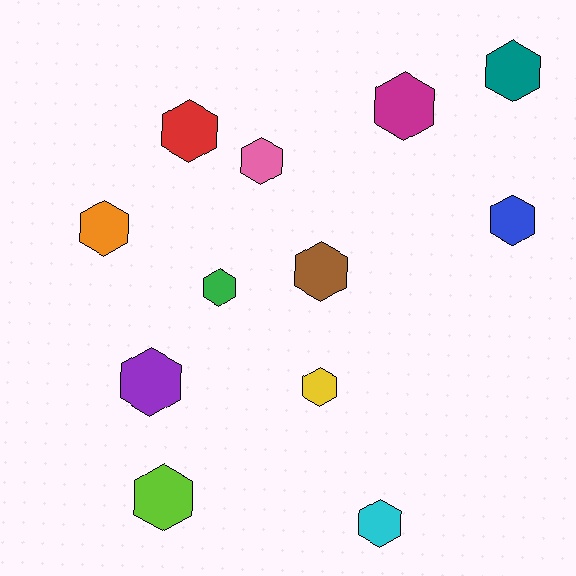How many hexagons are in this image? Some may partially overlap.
There are 12 hexagons.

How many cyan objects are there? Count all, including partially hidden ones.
There is 1 cyan object.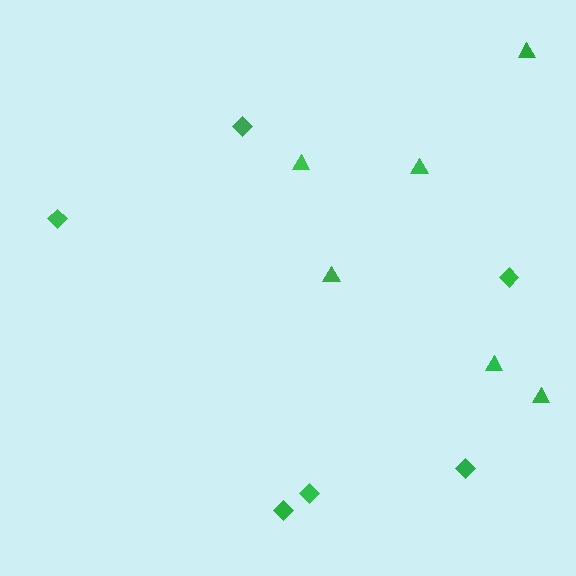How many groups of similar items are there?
There are 2 groups: one group of diamonds (6) and one group of triangles (6).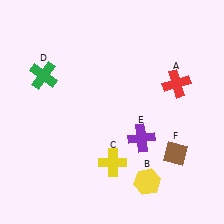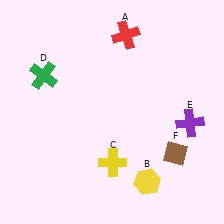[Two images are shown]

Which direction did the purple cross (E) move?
The purple cross (E) moved right.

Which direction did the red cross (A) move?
The red cross (A) moved left.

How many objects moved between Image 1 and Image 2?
2 objects moved between the two images.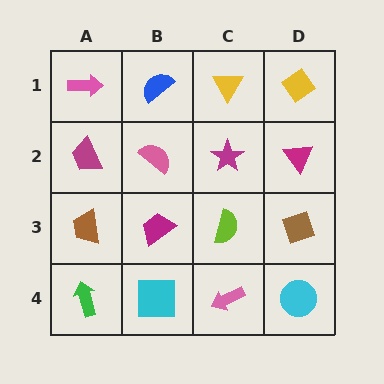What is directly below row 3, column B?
A cyan square.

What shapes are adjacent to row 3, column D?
A magenta triangle (row 2, column D), a cyan circle (row 4, column D), a lime semicircle (row 3, column C).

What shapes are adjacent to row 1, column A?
A magenta trapezoid (row 2, column A), a blue semicircle (row 1, column B).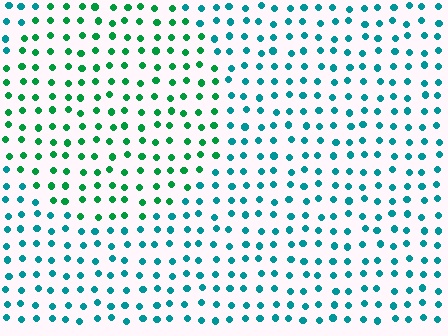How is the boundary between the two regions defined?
The boundary is defined purely by a slight shift in hue (about 39 degrees). Spacing, size, and orientation are identical on both sides.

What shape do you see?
I see a circle.